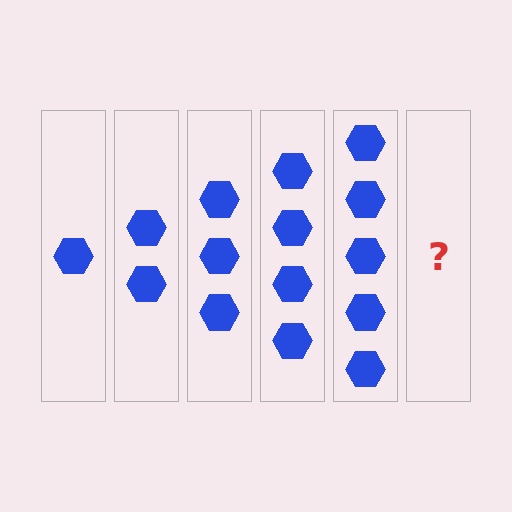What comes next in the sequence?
The next element should be 6 hexagons.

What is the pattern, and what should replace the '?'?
The pattern is that each step adds one more hexagon. The '?' should be 6 hexagons.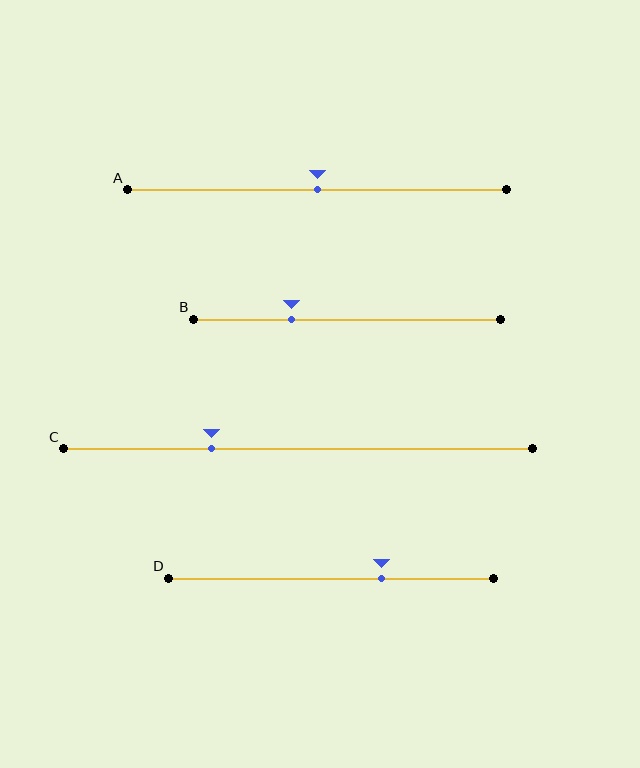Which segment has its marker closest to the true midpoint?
Segment A has its marker closest to the true midpoint.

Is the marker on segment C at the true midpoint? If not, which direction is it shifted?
No, the marker on segment C is shifted to the left by about 18% of the segment length.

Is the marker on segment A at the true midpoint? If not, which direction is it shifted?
Yes, the marker on segment A is at the true midpoint.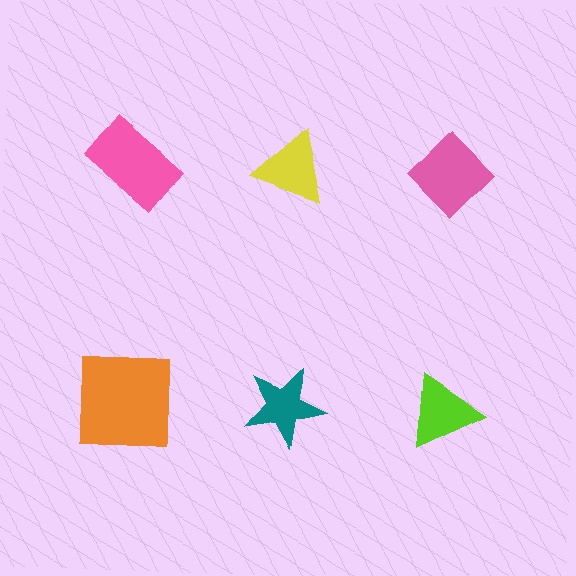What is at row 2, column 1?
An orange square.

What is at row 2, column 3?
A lime triangle.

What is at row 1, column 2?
A yellow triangle.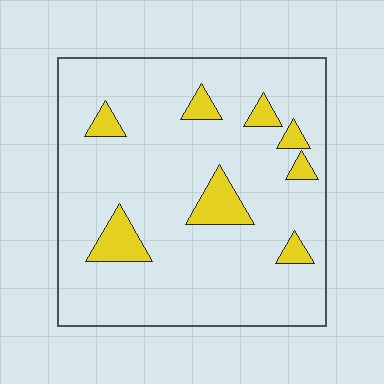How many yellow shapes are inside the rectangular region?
8.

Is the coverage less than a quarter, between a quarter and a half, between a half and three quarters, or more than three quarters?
Less than a quarter.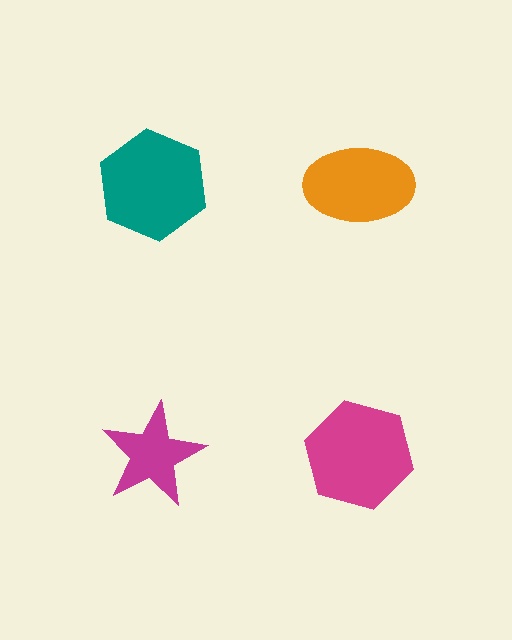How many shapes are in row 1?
2 shapes.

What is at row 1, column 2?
An orange ellipse.